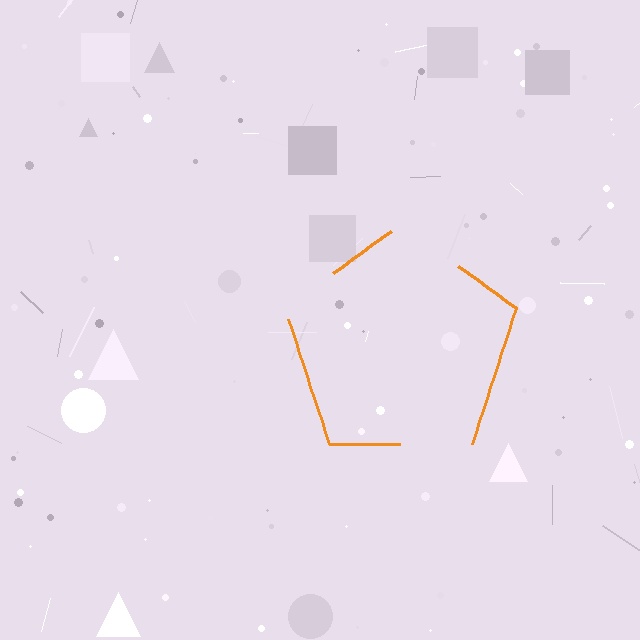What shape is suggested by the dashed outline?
The dashed outline suggests a pentagon.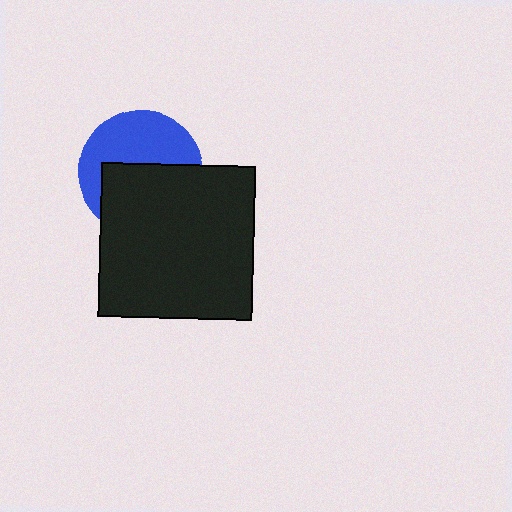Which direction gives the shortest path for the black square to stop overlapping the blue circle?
Moving down gives the shortest separation.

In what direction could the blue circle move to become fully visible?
The blue circle could move up. That would shift it out from behind the black square entirely.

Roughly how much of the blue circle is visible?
About half of it is visible (roughly 48%).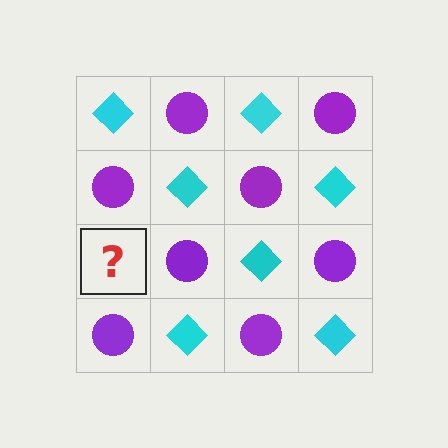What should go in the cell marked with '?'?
The missing cell should contain a cyan diamond.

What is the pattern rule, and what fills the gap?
The rule is that it alternates cyan diamond and purple circle in a checkerboard pattern. The gap should be filled with a cyan diamond.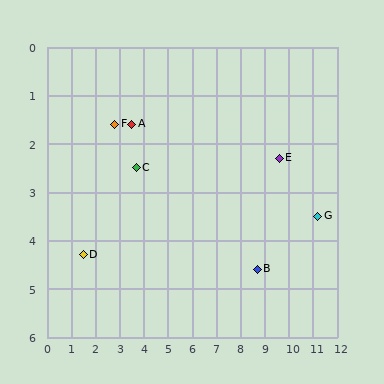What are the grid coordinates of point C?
Point C is at approximately (3.7, 2.5).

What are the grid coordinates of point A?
Point A is at approximately (3.5, 1.6).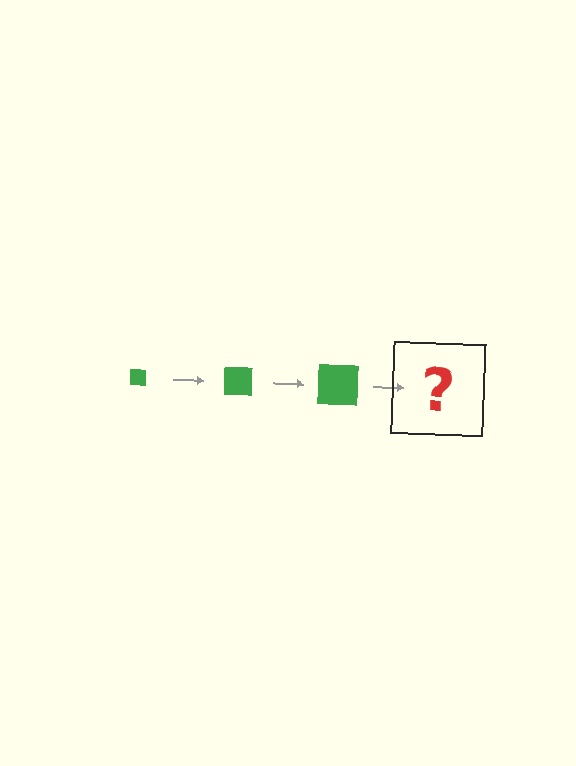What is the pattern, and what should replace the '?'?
The pattern is that the square gets progressively larger each step. The '?' should be a green square, larger than the previous one.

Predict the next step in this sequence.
The next step is a green square, larger than the previous one.